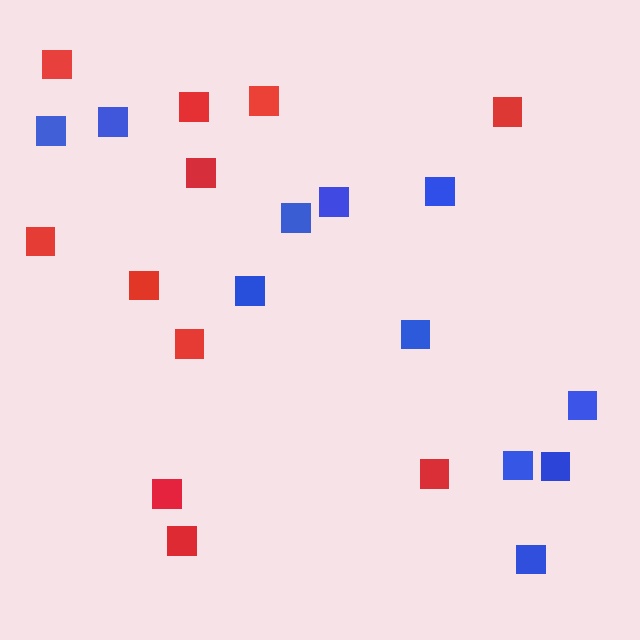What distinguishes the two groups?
There are 2 groups: one group of red squares (11) and one group of blue squares (11).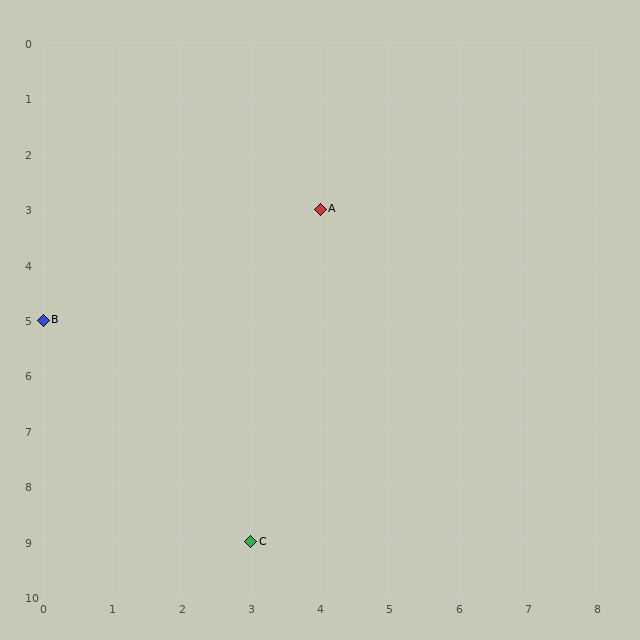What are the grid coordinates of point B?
Point B is at grid coordinates (0, 5).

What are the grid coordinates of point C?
Point C is at grid coordinates (3, 9).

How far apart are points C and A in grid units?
Points C and A are 1 column and 6 rows apart (about 6.1 grid units diagonally).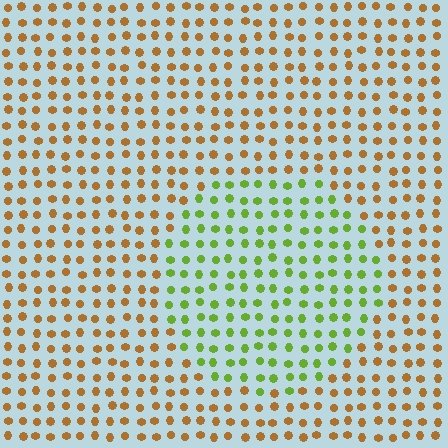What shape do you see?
I see a circle.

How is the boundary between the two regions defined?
The boundary is defined purely by a slight shift in hue (about 62 degrees). Spacing, size, and orientation are identical on both sides.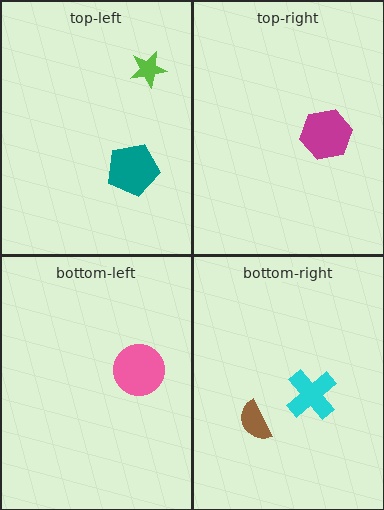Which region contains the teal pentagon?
The top-left region.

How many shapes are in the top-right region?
1.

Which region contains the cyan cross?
The bottom-right region.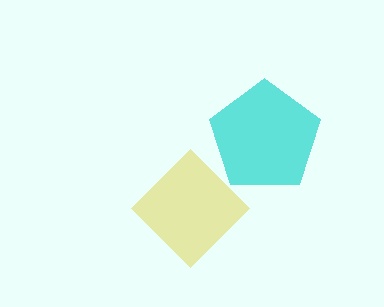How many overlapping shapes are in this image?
There are 2 overlapping shapes in the image.